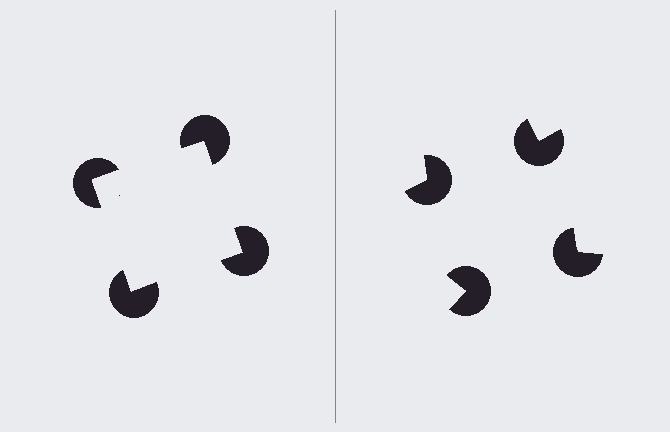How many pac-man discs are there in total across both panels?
8 — 4 on each side.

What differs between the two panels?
The pac-man discs are positioned identically on both sides; only the wedge orientations differ. On the left they align to a square; on the right they are misaligned.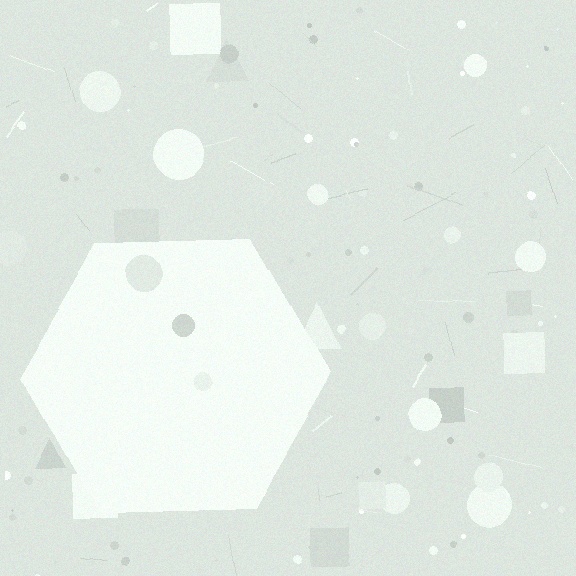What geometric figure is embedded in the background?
A hexagon is embedded in the background.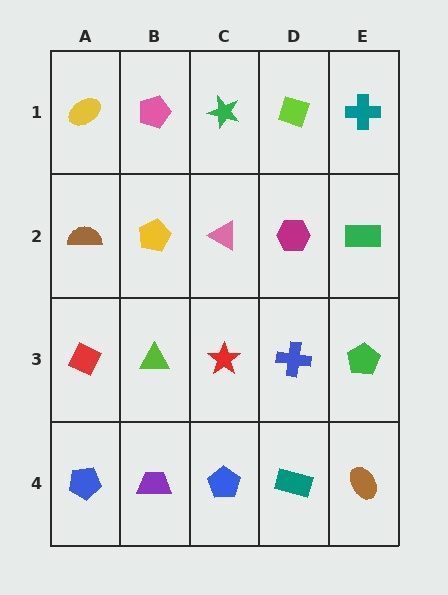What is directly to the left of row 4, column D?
A blue pentagon.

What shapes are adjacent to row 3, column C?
A pink triangle (row 2, column C), a blue pentagon (row 4, column C), a lime triangle (row 3, column B), a blue cross (row 3, column D).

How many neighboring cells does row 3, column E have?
3.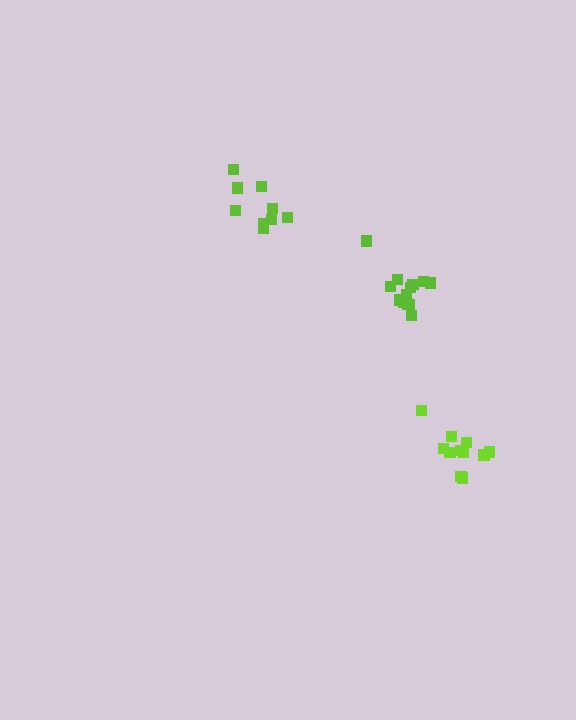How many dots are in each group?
Group 1: 13 dots, Group 2: 11 dots, Group 3: 9 dots (33 total).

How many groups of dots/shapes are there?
There are 3 groups.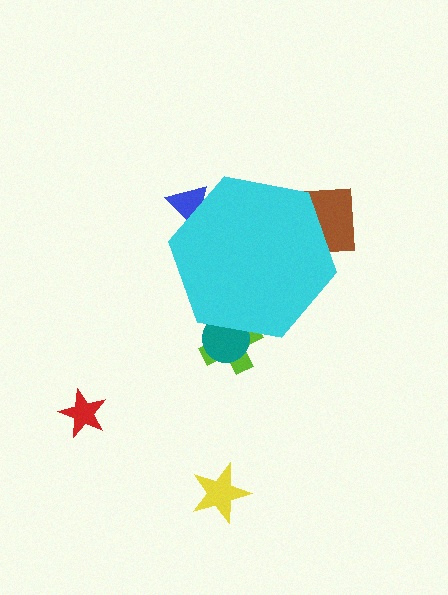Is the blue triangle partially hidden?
Yes, the blue triangle is partially hidden behind the cyan hexagon.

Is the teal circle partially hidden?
Yes, the teal circle is partially hidden behind the cyan hexagon.